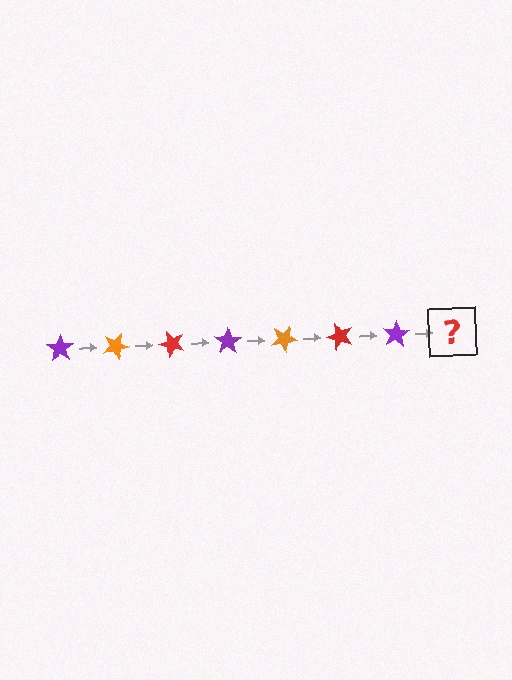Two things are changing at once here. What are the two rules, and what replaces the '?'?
The two rules are that it rotates 25 degrees each step and the color cycles through purple, orange, and red. The '?' should be an orange star, rotated 175 degrees from the start.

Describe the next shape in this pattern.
It should be an orange star, rotated 175 degrees from the start.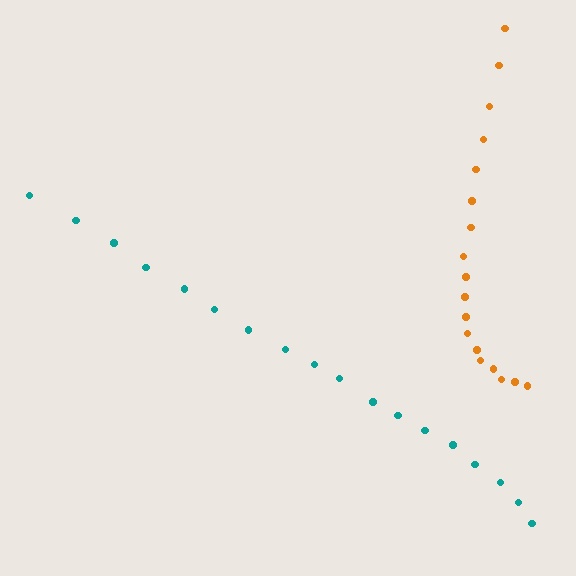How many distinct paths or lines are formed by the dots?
There are 2 distinct paths.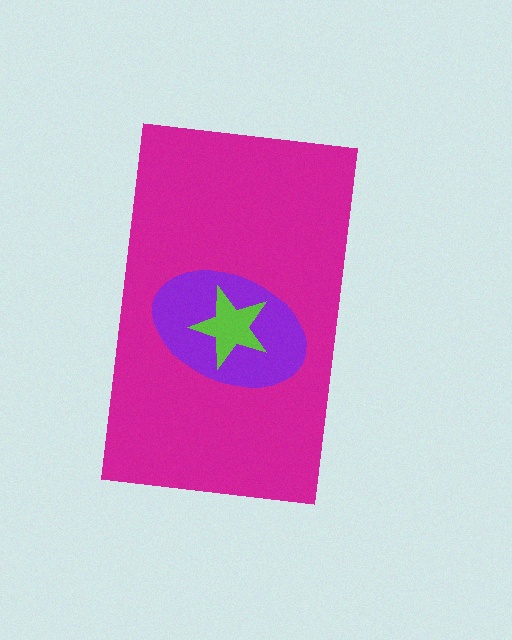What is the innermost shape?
The lime star.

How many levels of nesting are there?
3.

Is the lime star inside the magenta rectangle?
Yes.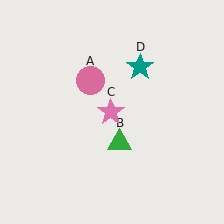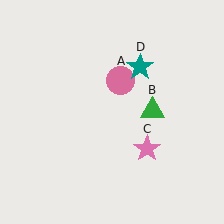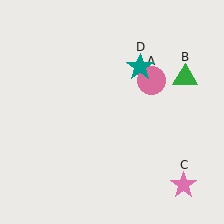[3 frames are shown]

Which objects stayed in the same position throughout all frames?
Teal star (object D) remained stationary.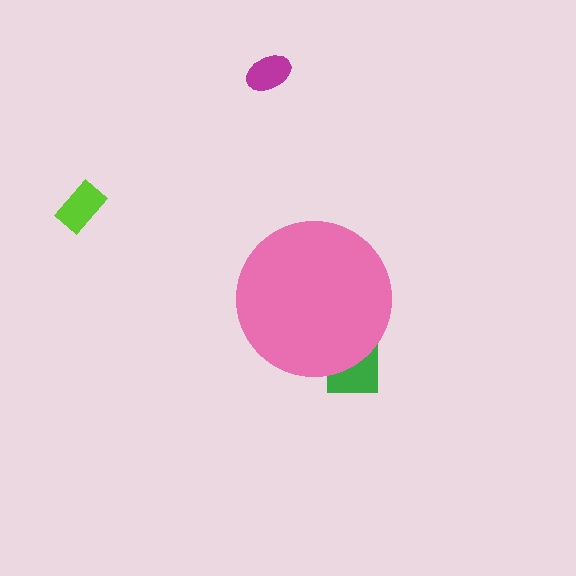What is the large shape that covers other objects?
A pink circle.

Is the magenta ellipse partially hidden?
No, the magenta ellipse is fully visible.